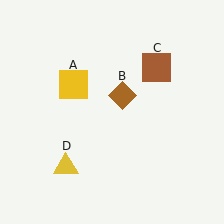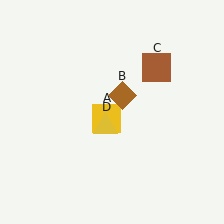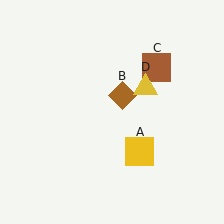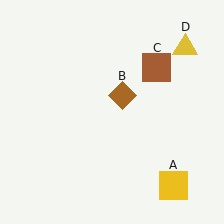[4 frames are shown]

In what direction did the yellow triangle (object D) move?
The yellow triangle (object D) moved up and to the right.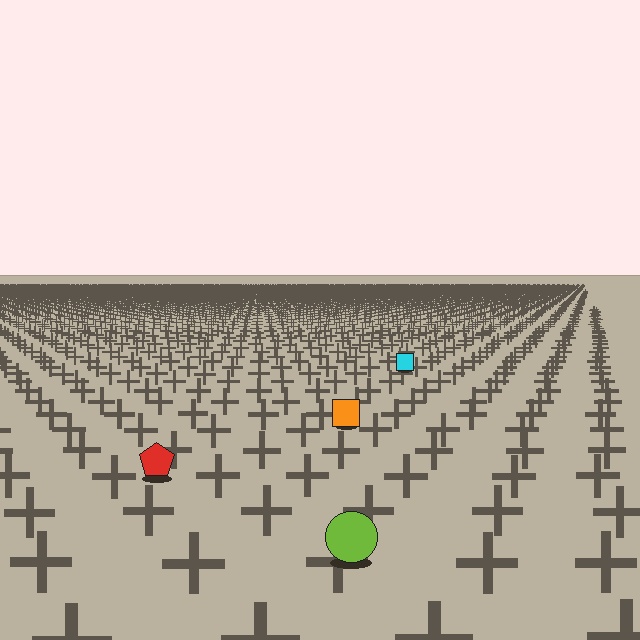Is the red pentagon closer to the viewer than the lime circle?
No. The lime circle is closer — you can tell from the texture gradient: the ground texture is coarser near it.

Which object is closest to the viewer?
The lime circle is closest. The texture marks near it are larger and more spread out.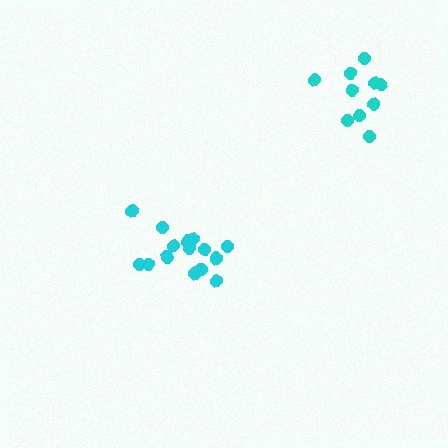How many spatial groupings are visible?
There are 2 spatial groupings.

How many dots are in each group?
Group 1: 16 dots, Group 2: 10 dots (26 total).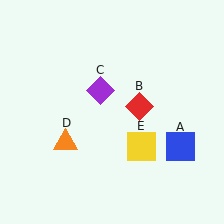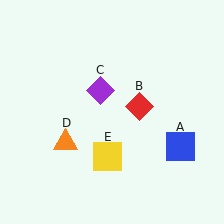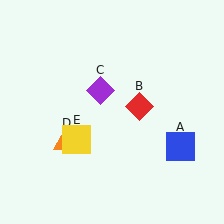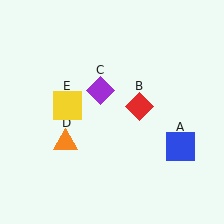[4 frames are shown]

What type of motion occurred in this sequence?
The yellow square (object E) rotated clockwise around the center of the scene.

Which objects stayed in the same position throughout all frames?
Blue square (object A) and red diamond (object B) and purple diamond (object C) and orange triangle (object D) remained stationary.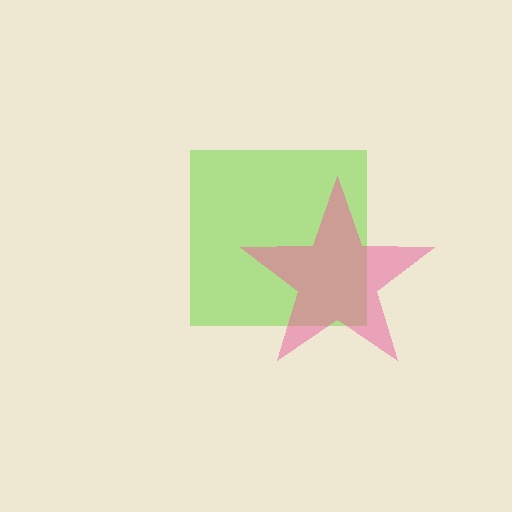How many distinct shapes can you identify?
There are 2 distinct shapes: a lime square, a pink star.